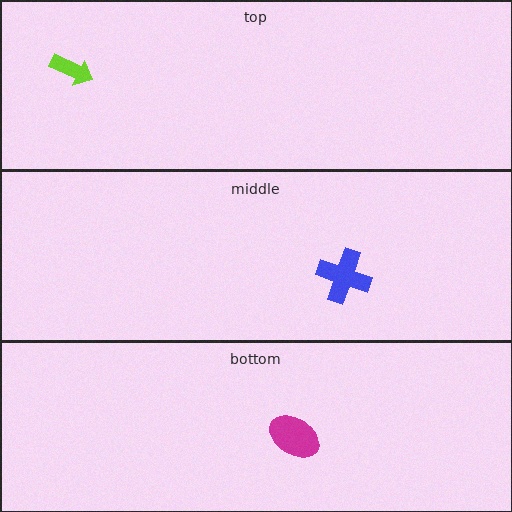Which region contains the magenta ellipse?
The bottom region.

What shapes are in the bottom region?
The magenta ellipse.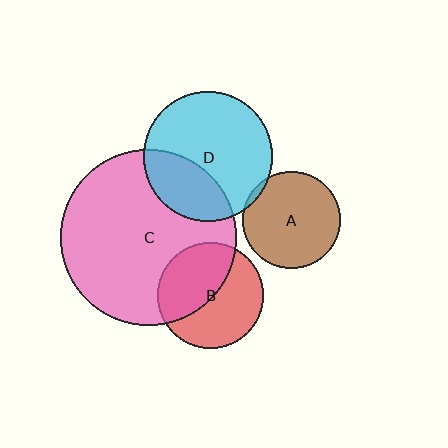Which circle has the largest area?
Circle C (pink).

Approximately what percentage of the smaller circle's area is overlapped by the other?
Approximately 30%.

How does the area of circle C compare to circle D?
Approximately 1.9 times.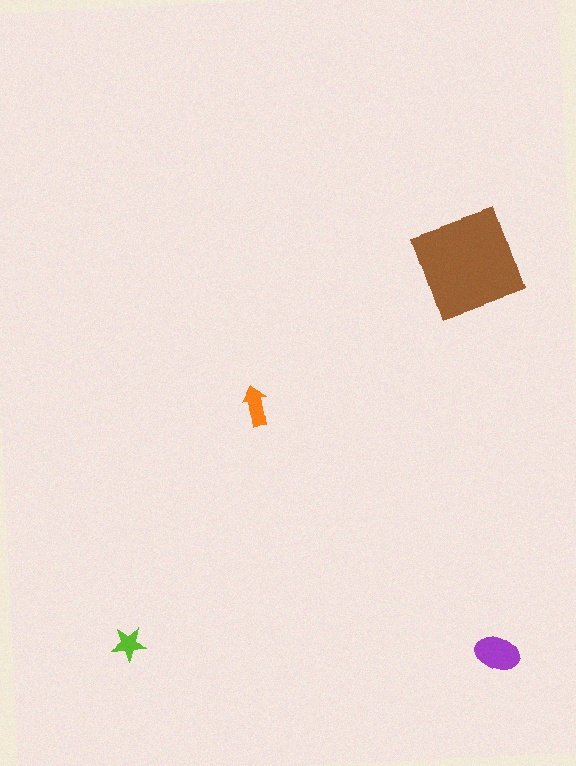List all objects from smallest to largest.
The lime star, the orange arrow, the purple ellipse, the brown diamond.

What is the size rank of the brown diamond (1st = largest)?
1st.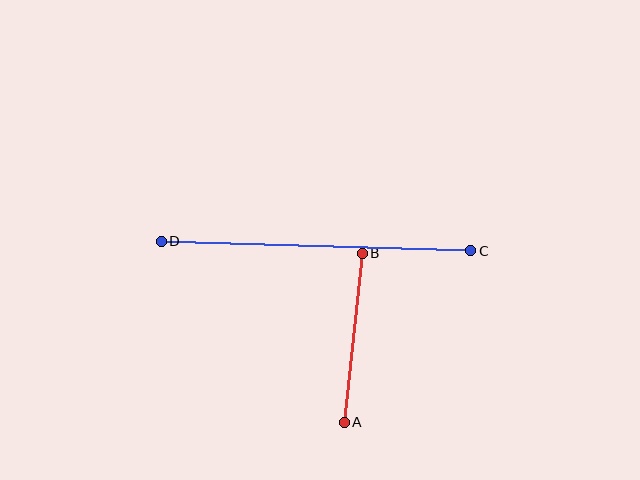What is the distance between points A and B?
The distance is approximately 170 pixels.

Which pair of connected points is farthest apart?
Points C and D are farthest apart.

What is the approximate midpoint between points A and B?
The midpoint is at approximately (353, 338) pixels.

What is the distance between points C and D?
The distance is approximately 310 pixels.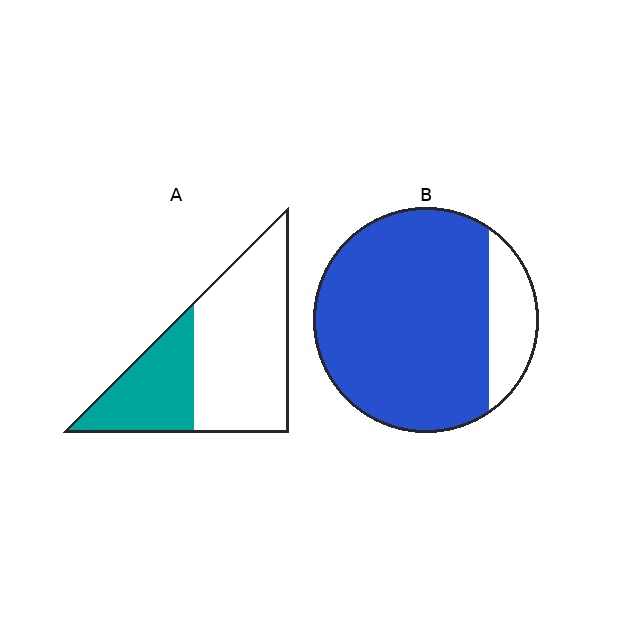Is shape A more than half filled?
No.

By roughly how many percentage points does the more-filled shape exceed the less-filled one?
By roughly 50 percentage points (B over A).